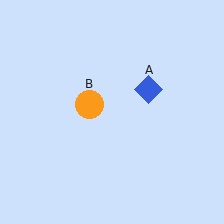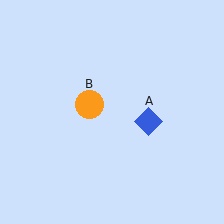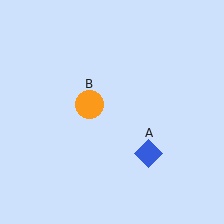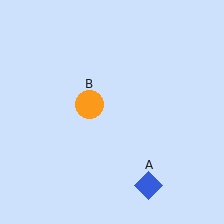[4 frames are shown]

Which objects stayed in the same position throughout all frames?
Orange circle (object B) remained stationary.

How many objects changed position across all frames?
1 object changed position: blue diamond (object A).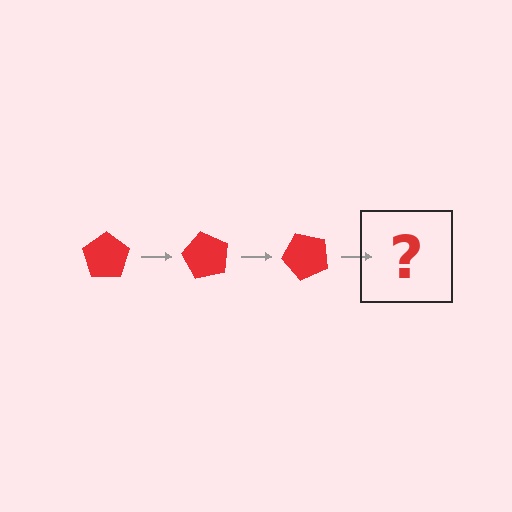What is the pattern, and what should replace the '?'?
The pattern is that the pentagon rotates 60 degrees each step. The '?' should be a red pentagon rotated 180 degrees.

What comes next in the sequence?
The next element should be a red pentagon rotated 180 degrees.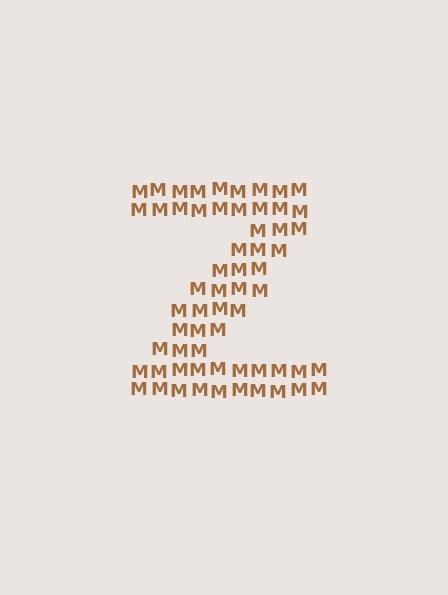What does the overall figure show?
The overall figure shows the letter Z.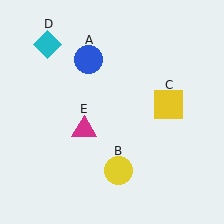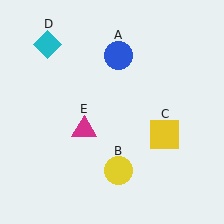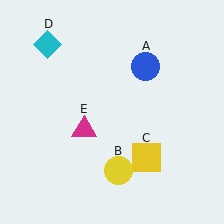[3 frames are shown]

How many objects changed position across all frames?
2 objects changed position: blue circle (object A), yellow square (object C).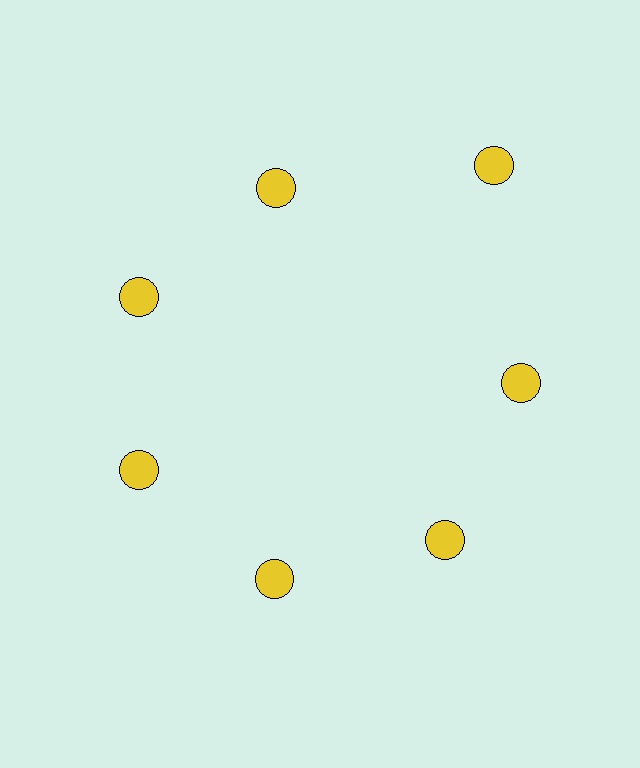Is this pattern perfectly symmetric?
No. The 7 yellow circles are arranged in a ring, but one element near the 1 o'clock position is pushed outward from the center, breaking the 7-fold rotational symmetry.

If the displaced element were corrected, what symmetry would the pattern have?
It would have 7-fold rotational symmetry — the pattern would map onto itself every 51 degrees.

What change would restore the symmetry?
The symmetry would be restored by moving it inward, back onto the ring so that all 7 circles sit at equal angles and equal distance from the center.